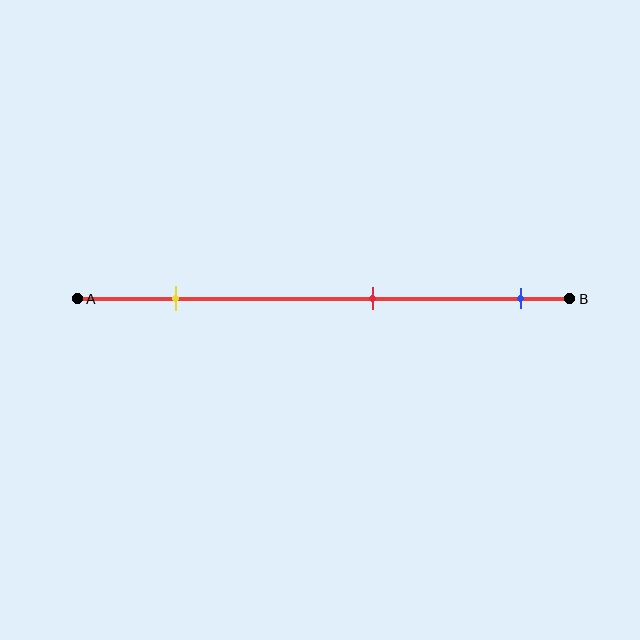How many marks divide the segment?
There are 3 marks dividing the segment.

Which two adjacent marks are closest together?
The red and blue marks are the closest adjacent pair.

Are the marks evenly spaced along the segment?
Yes, the marks are approximately evenly spaced.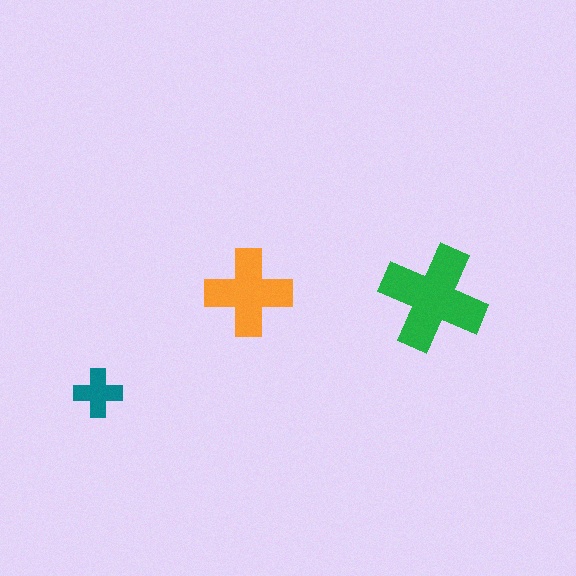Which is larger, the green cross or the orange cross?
The green one.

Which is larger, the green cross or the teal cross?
The green one.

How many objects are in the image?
There are 3 objects in the image.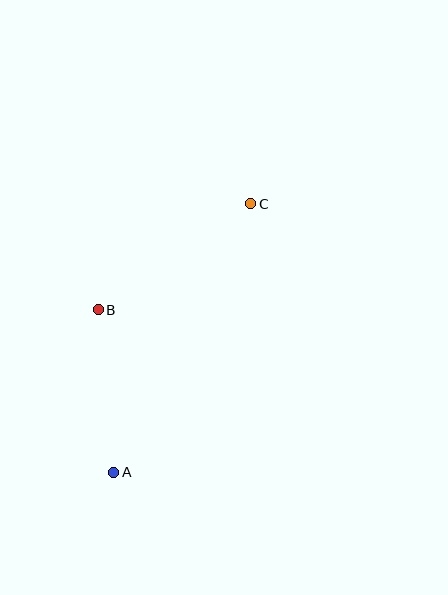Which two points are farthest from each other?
Points A and C are farthest from each other.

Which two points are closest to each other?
Points A and B are closest to each other.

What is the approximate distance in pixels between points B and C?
The distance between B and C is approximately 186 pixels.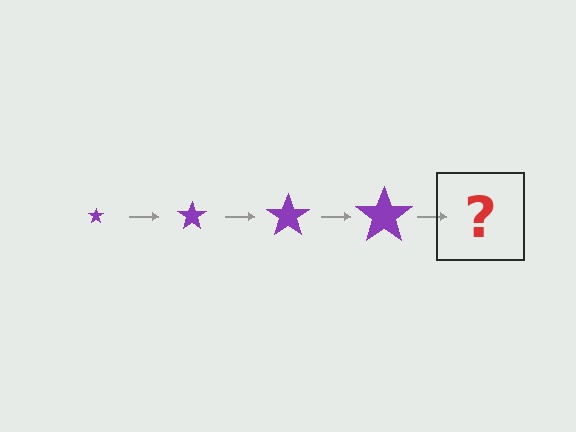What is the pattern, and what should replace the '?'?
The pattern is that the star gets progressively larger each step. The '?' should be a purple star, larger than the previous one.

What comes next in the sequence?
The next element should be a purple star, larger than the previous one.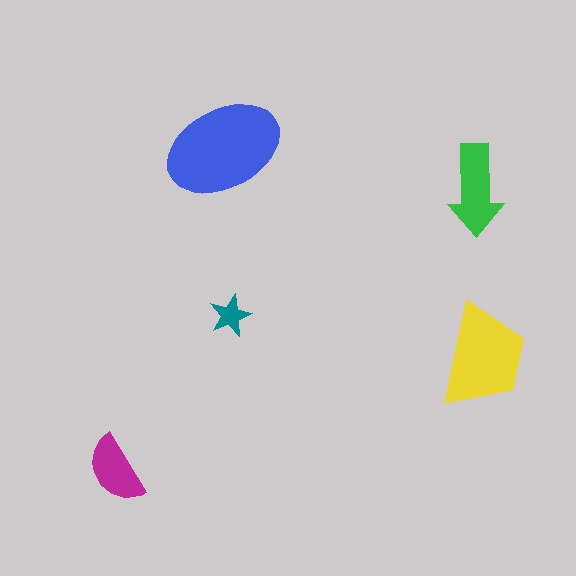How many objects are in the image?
There are 5 objects in the image.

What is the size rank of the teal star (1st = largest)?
5th.